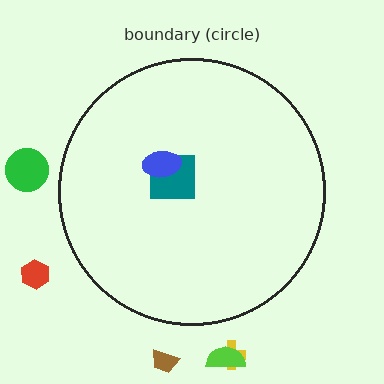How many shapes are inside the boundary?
2 inside, 5 outside.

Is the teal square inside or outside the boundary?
Inside.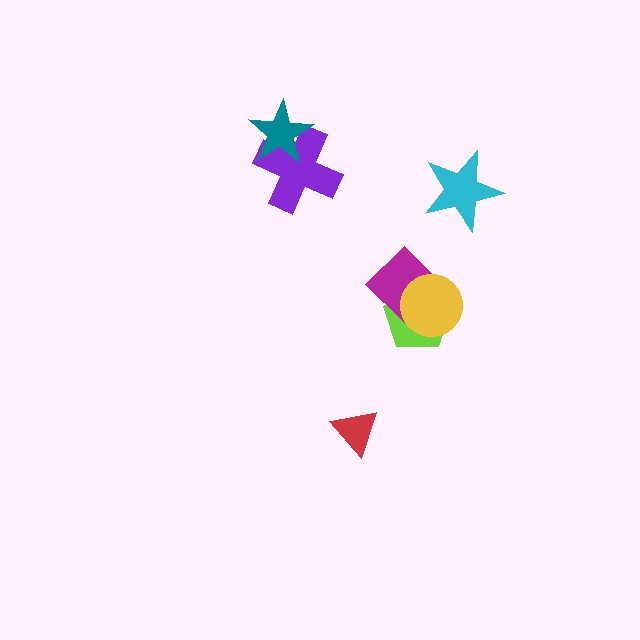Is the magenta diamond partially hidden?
Yes, it is partially covered by another shape.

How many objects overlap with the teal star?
1 object overlaps with the teal star.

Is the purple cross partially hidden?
Yes, it is partially covered by another shape.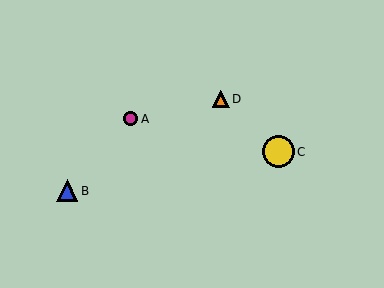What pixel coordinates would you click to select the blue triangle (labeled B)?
Click at (67, 191) to select the blue triangle B.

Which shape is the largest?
The yellow circle (labeled C) is the largest.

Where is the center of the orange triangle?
The center of the orange triangle is at (221, 99).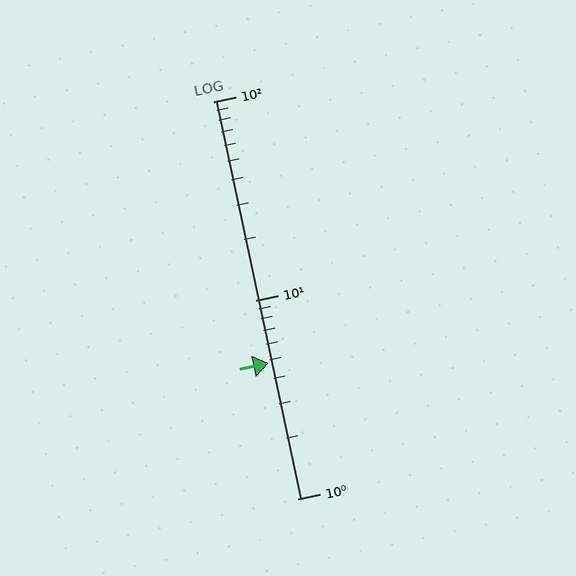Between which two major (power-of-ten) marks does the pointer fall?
The pointer is between 1 and 10.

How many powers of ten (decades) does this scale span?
The scale spans 2 decades, from 1 to 100.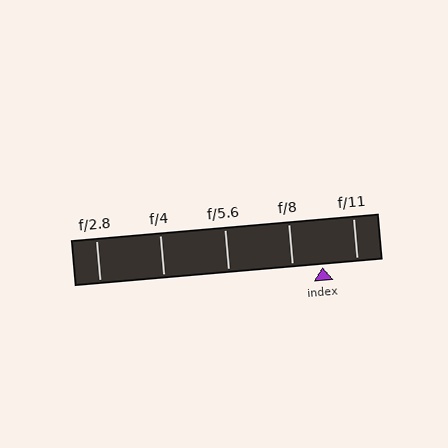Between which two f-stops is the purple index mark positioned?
The index mark is between f/8 and f/11.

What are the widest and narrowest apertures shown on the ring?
The widest aperture shown is f/2.8 and the narrowest is f/11.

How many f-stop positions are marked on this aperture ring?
There are 5 f-stop positions marked.